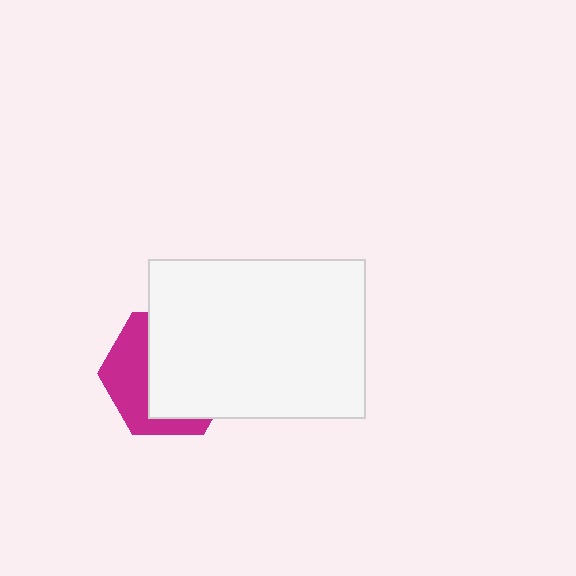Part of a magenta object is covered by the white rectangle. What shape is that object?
It is a hexagon.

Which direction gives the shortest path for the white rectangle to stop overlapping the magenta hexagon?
Moving right gives the shortest separation.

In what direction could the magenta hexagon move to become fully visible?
The magenta hexagon could move left. That would shift it out from behind the white rectangle entirely.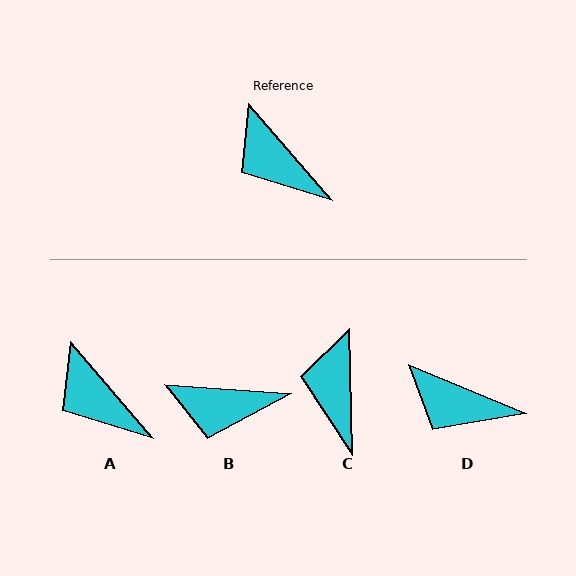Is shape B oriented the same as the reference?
No, it is off by about 45 degrees.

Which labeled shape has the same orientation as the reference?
A.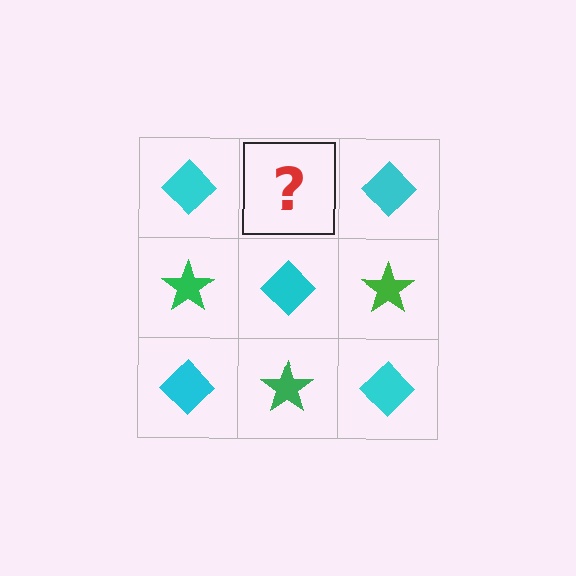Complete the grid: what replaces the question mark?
The question mark should be replaced with a green star.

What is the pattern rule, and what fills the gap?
The rule is that it alternates cyan diamond and green star in a checkerboard pattern. The gap should be filled with a green star.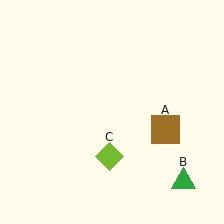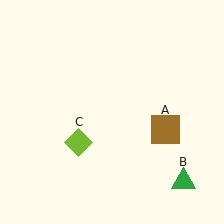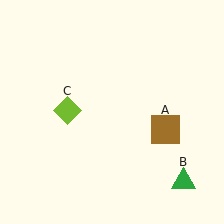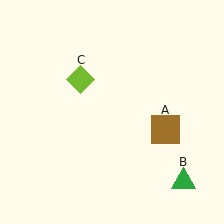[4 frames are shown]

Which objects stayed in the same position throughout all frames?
Brown square (object A) and green triangle (object B) remained stationary.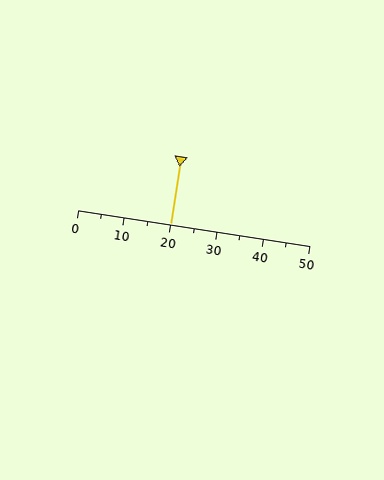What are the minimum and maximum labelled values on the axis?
The axis runs from 0 to 50.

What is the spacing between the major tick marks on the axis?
The major ticks are spaced 10 apart.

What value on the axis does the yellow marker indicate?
The marker indicates approximately 20.